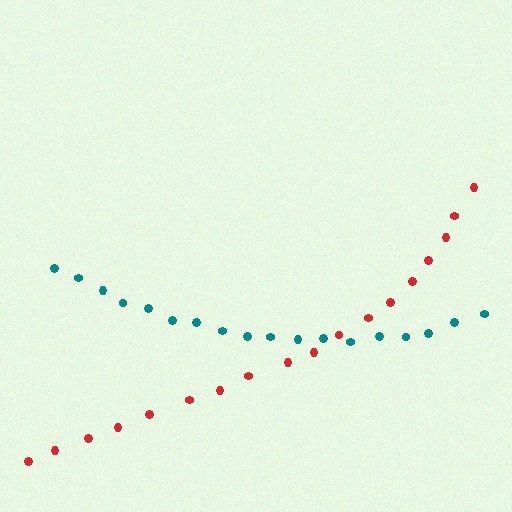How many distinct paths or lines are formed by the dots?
There are 2 distinct paths.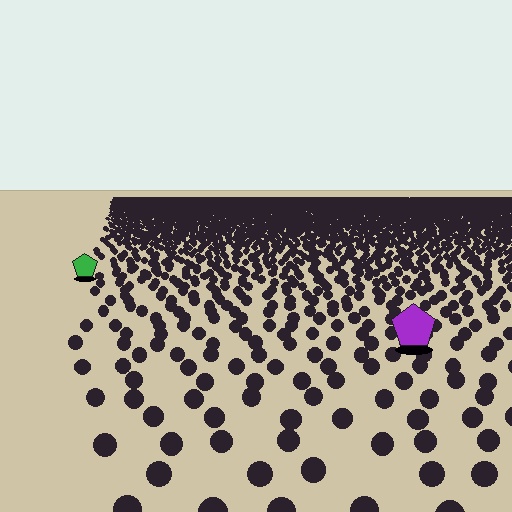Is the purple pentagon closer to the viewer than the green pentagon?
Yes. The purple pentagon is closer — you can tell from the texture gradient: the ground texture is coarser near it.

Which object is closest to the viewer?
The purple pentagon is closest. The texture marks near it are larger and more spread out.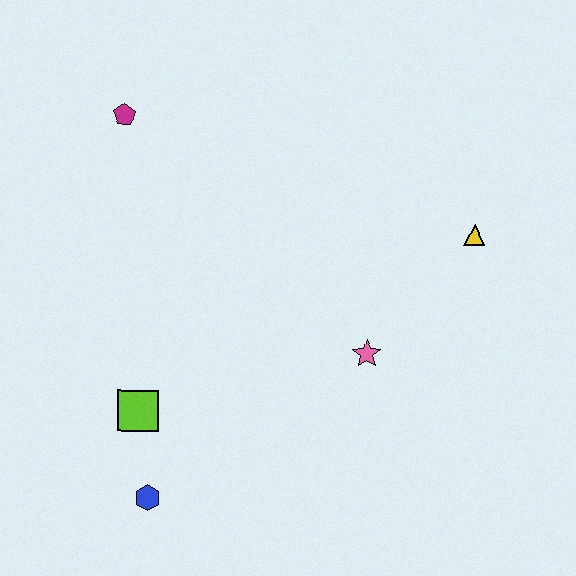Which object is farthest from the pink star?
The magenta pentagon is farthest from the pink star.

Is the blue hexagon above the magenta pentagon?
No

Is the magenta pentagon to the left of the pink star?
Yes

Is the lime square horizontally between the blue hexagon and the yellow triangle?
No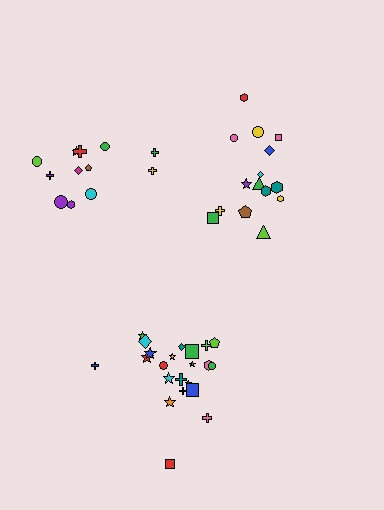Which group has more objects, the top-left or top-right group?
The top-right group.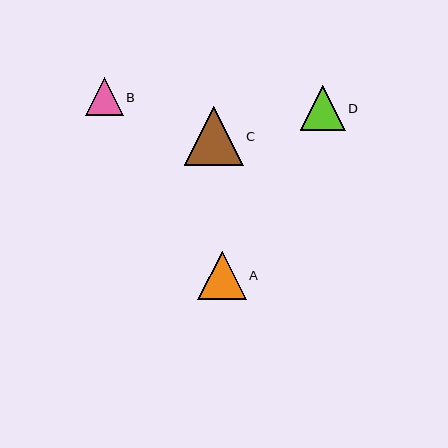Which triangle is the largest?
Triangle C is the largest with a size of approximately 59 pixels.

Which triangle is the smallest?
Triangle B is the smallest with a size of approximately 38 pixels.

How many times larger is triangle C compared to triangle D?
Triangle C is approximately 1.3 times the size of triangle D.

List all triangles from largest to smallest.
From largest to smallest: C, A, D, B.